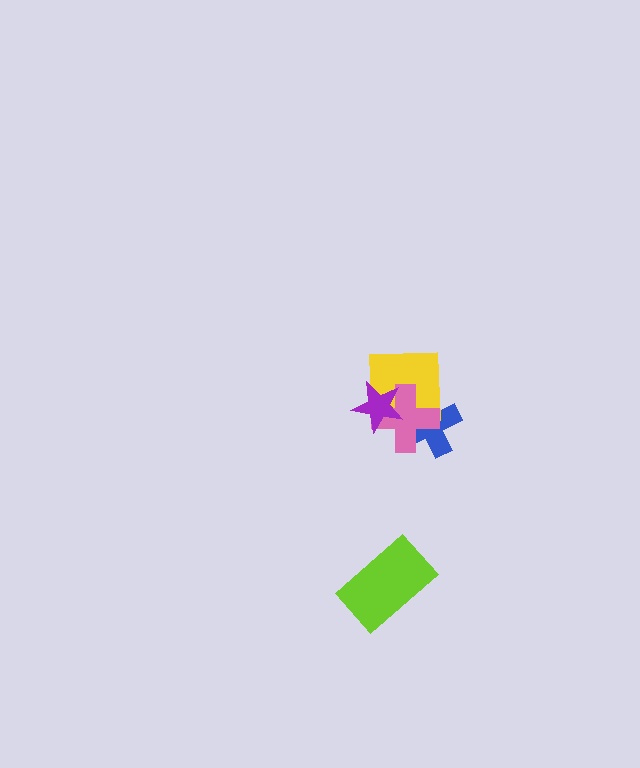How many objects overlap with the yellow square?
3 objects overlap with the yellow square.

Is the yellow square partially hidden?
Yes, it is partially covered by another shape.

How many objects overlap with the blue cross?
2 objects overlap with the blue cross.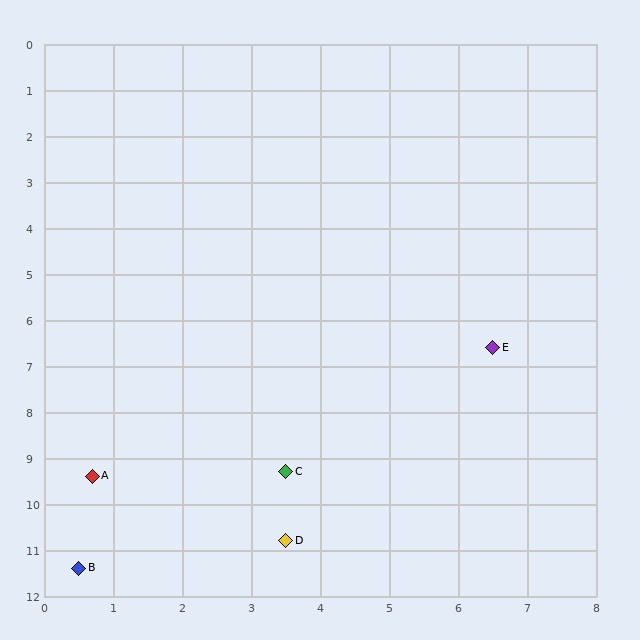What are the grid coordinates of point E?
Point E is at approximately (6.5, 6.6).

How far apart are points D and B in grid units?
Points D and B are about 3.1 grid units apart.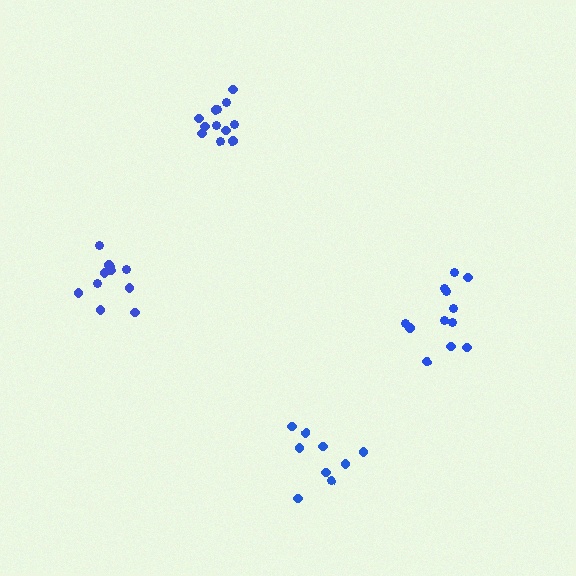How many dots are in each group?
Group 1: 9 dots, Group 2: 12 dots, Group 3: 12 dots, Group 4: 12 dots (45 total).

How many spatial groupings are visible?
There are 4 spatial groupings.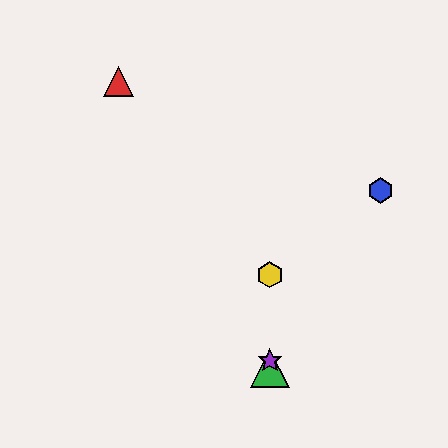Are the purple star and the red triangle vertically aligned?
No, the purple star is at x≈270 and the red triangle is at x≈118.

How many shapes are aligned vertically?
3 shapes (the green triangle, the yellow hexagon, the purple star) are aligned vertically.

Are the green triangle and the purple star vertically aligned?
Yes, both are at x≈270.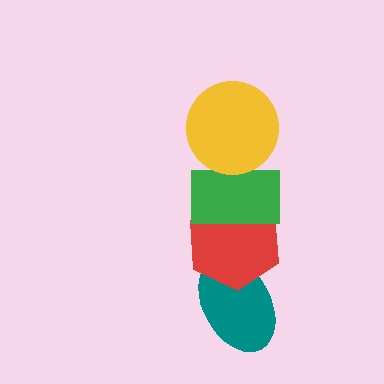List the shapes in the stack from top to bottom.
From top to bottom: the yellow circle, the green rectangle, the red hexagon, the teal ellipse.